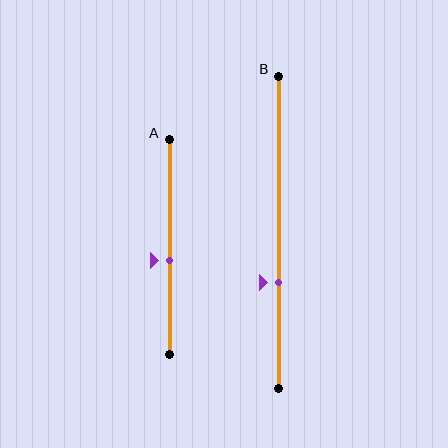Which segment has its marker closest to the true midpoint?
Segment A has its marker closest to the true midpoint.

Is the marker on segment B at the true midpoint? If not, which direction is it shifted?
No, the marker on segment B is shifted downward by about 16% of the segment length.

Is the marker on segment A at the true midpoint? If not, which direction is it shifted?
No, the marker on segment A is shifted downward by about 6% of the segment length.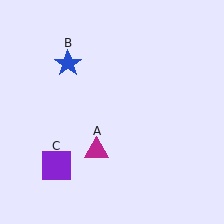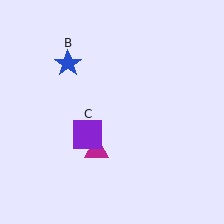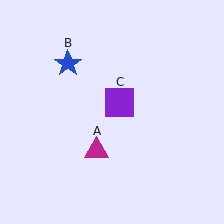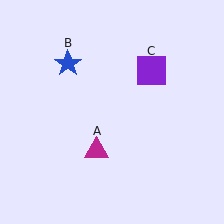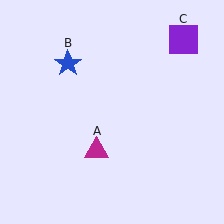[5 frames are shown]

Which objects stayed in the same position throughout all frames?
Magenta triangle (object A) and blue star (object B) remained stationary.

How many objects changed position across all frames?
1 object changed position: purple square (object C).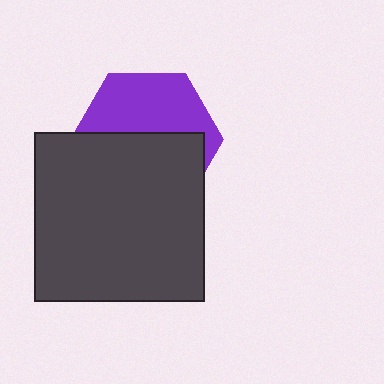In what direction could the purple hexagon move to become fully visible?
The purple hexagon could move up. That would shift it out from behind the dark gray square entirely.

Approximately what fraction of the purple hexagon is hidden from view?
Roughly 55% of the purple hexagon is hidden behind the dark gray square.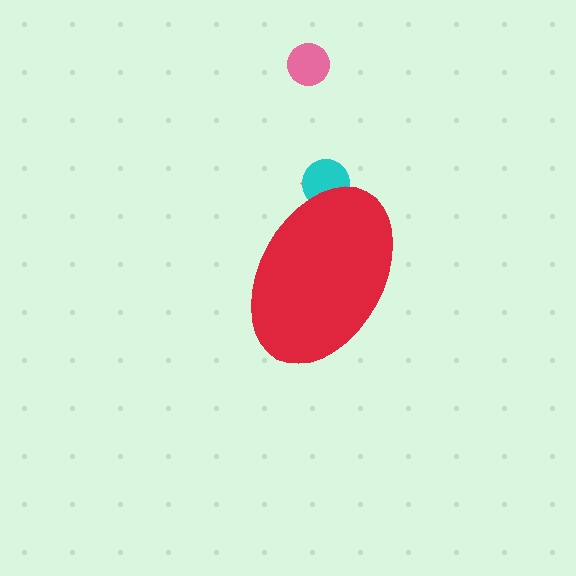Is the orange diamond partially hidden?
Yes, the orange diamond is partially hidden behind the red ellipse.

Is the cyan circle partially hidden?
Yes, the cyan circle is partially hidden behind the red ellipse.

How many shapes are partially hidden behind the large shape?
2 shapes are partially hidden.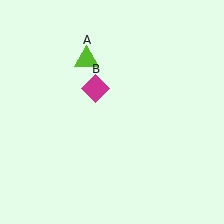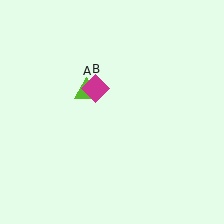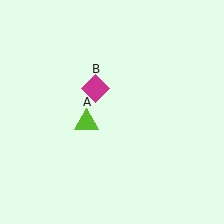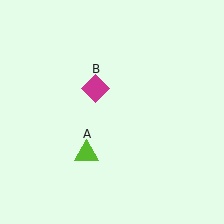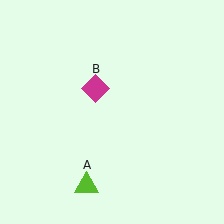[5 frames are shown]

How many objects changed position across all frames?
1 object changed position: lime triangle (object A).